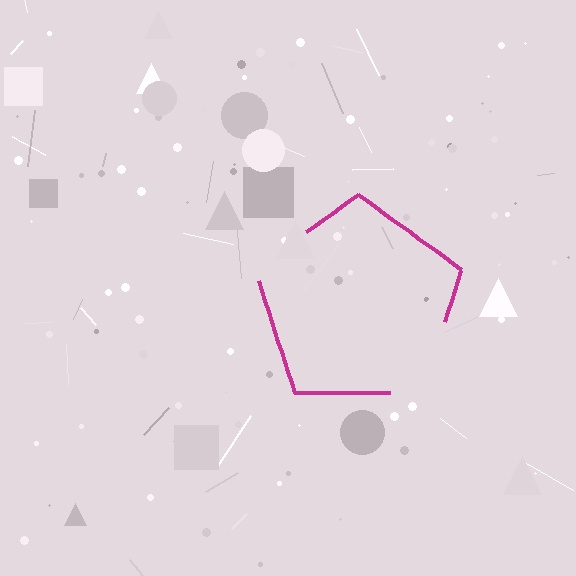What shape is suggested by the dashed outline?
The dashed outline suggests a pentagon.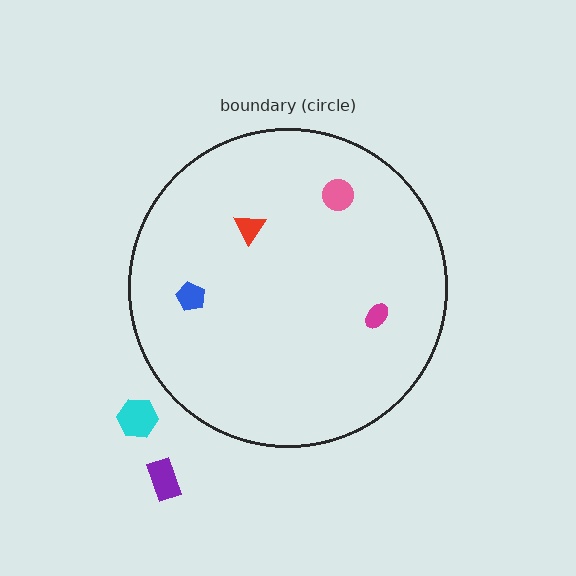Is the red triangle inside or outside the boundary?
Inside.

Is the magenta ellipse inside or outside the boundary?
Inside.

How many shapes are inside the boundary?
4 inside, 2 outside.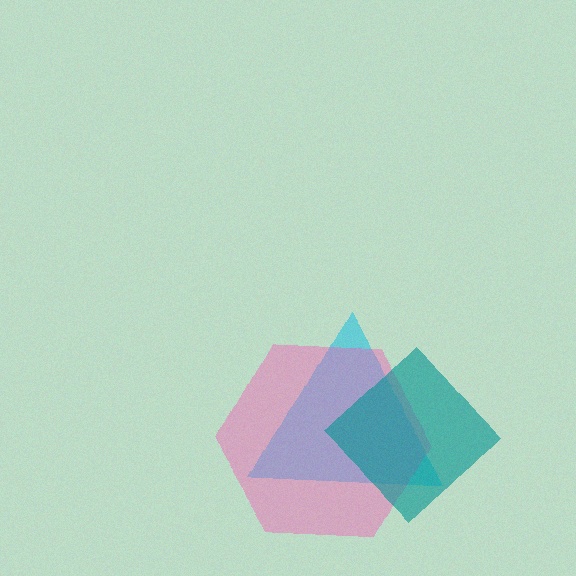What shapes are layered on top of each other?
The layered shapes are: a cyan triangle, a pink hexagon, a teal diamond.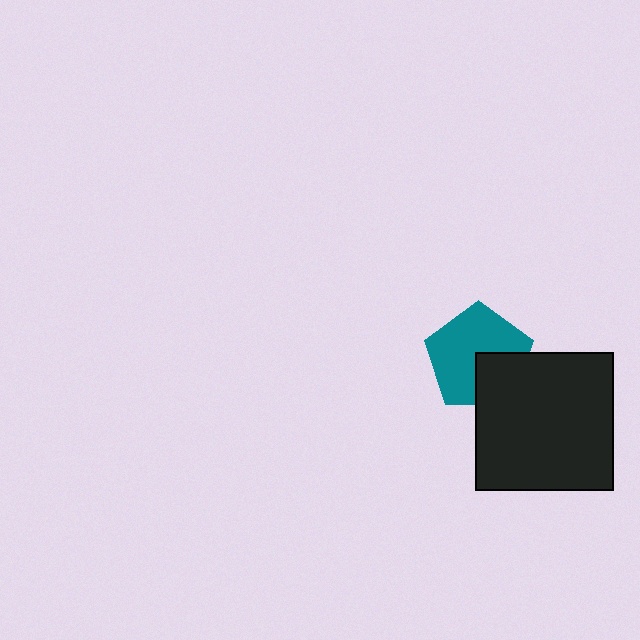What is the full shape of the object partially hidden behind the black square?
The partially hidden object is a teal pentagon.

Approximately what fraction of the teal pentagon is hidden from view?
Roughly 31% of the teal pentagon is hidden behind the black square.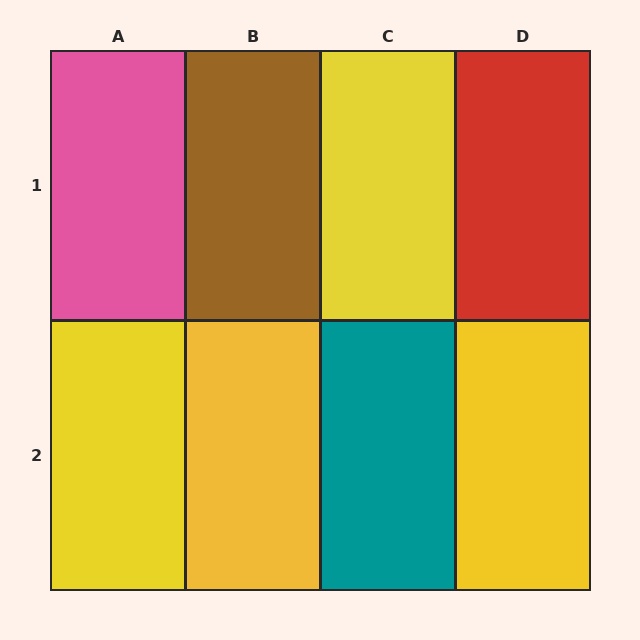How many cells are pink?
1 cell is pink.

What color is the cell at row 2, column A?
Yellow.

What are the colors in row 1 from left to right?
Pink, brown, yellow, red.